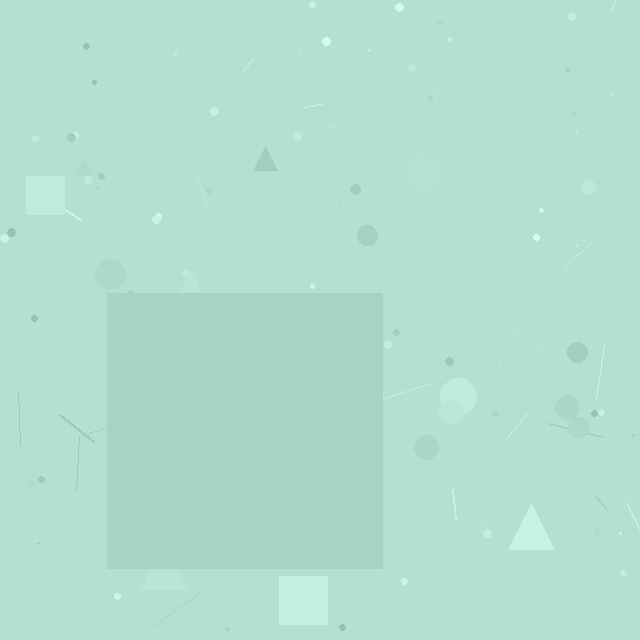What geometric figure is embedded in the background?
A square is embedded in the background.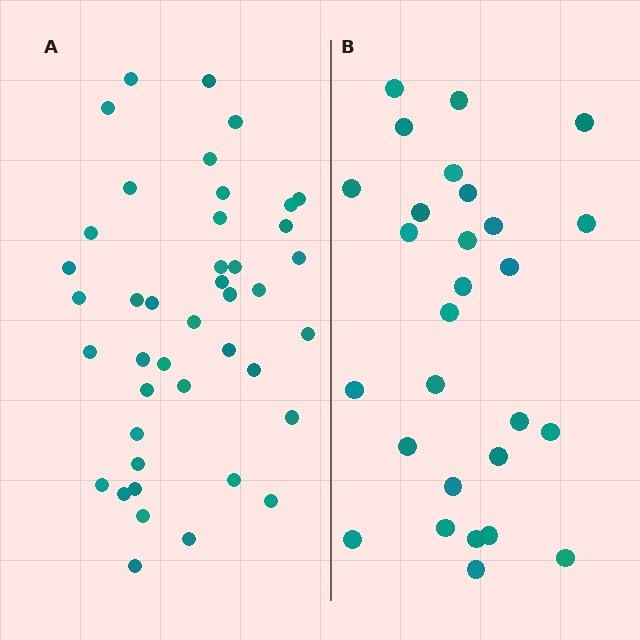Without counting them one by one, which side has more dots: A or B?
Region A (the left region) has more dots.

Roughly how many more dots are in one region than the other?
Region A has approximately 15 more dots than region B.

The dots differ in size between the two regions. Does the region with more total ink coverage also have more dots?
No. Region B has more total ink coverage because its dots are larger, but region A actually contains more individual dots. Total area can be misleading — the number of items is what matters here.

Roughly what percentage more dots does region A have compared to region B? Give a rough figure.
About 50% more.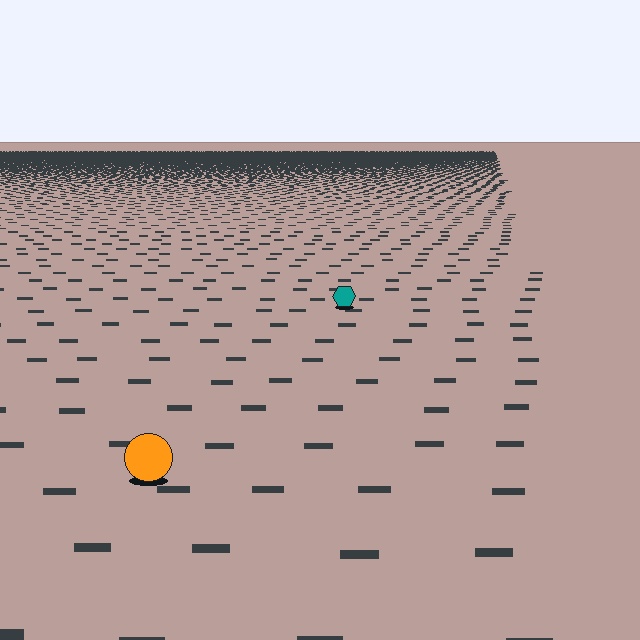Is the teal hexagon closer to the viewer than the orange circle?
No. The orange circle is closer — you can tell from the texture gradient: the ground texture is coarser near it.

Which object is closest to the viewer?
The orange circle is closest. The texture marks near it are larger and more spread out.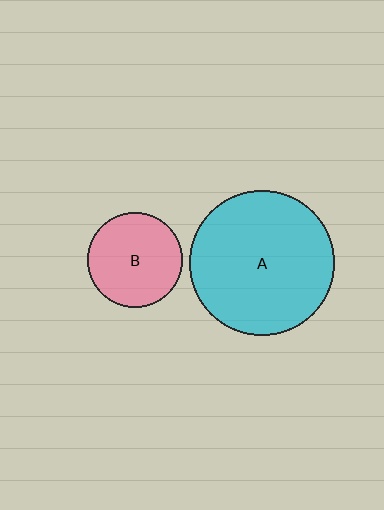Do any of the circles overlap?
No, none of the circles overlap.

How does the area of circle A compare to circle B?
Approximately 2.3 times.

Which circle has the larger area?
Circle A (cyan).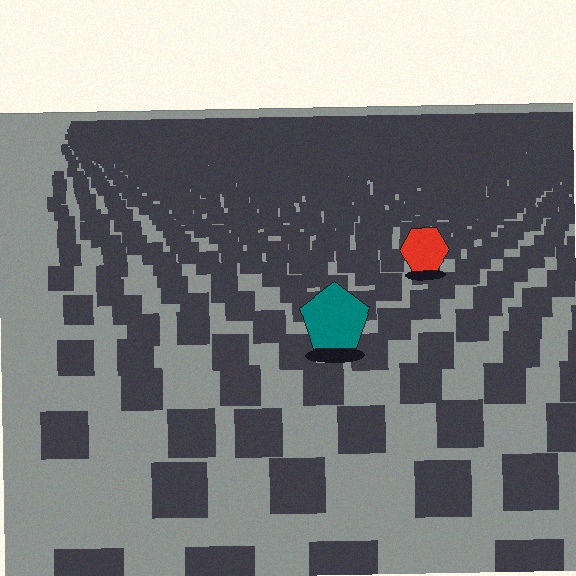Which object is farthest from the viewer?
The red hexagon is farthest from the viewer. It appears smaller and the ground texture around it is denser.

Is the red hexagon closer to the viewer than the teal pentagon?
No. The teal pentagon is closer — you can tell from the texture gradient: the ground texture is coarser near it.